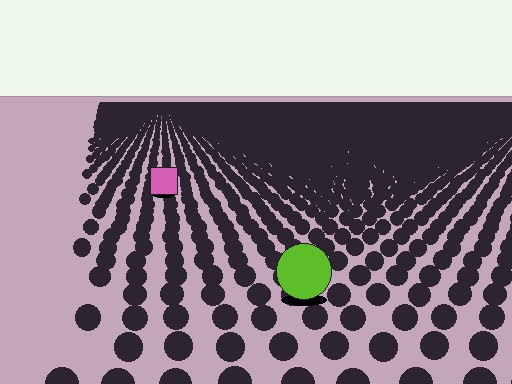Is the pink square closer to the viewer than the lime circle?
No. The lime circle is closer — you can tell from the texture gradient: the ground texture is coarser near it.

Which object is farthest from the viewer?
The pink square is farthest from the viewer. It appears smaller and the ground texture around it is denser.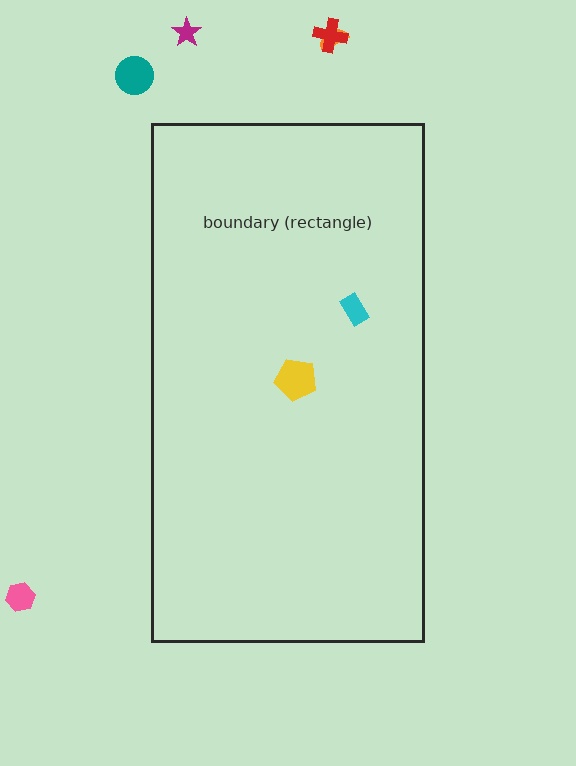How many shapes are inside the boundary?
2 inside, 5 outside.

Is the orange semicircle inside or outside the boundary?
Outside.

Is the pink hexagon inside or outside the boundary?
Outside.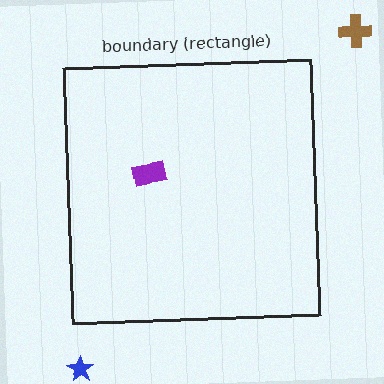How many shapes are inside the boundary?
1 inside, 2 outside.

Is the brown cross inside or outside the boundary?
Outside.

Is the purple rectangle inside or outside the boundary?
Inside.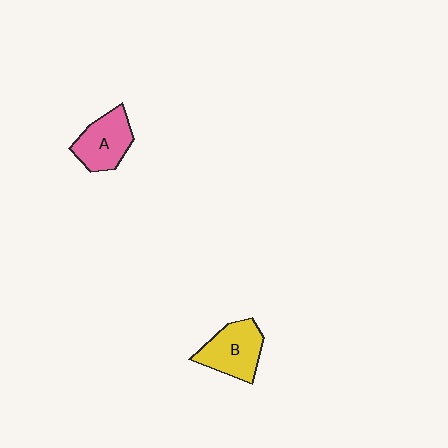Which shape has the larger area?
Shape B (yellow).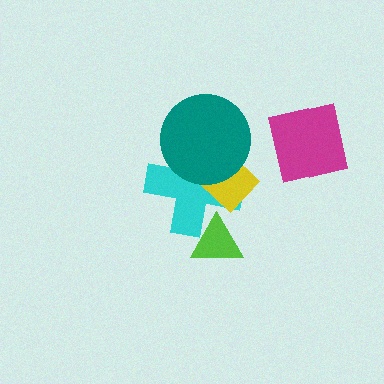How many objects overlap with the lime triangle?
1 object overlaps with the lime triangle.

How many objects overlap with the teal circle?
2 objects overlap with the teal circle.